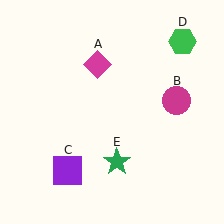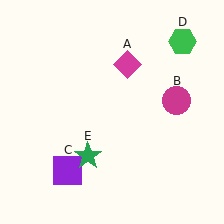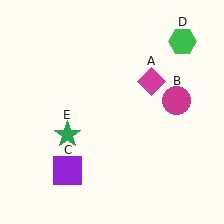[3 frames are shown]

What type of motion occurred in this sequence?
The magenta diamond (object A), green star (object E) rotated clockwise around the center of the scene.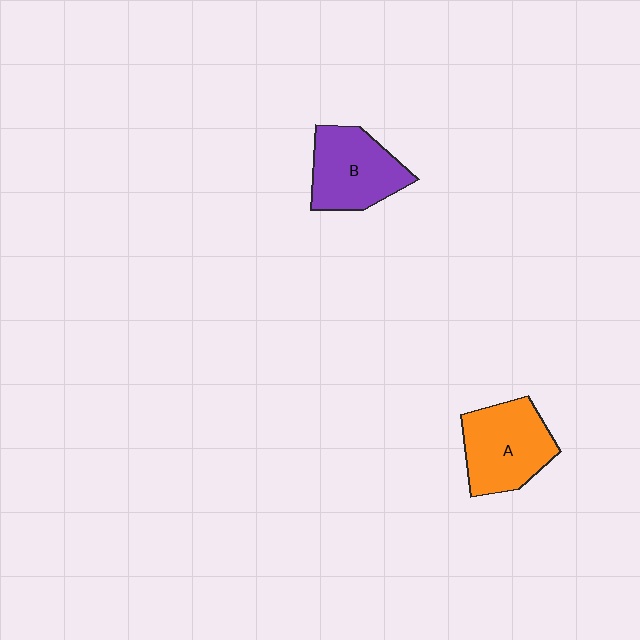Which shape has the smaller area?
Shape B (purple).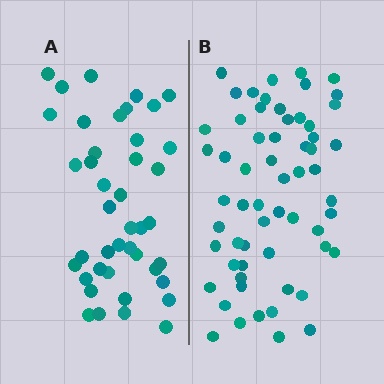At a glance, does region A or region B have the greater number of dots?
Region B (the right region) has more dots.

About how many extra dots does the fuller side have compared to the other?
Region B has approximately 20 more dots than region A.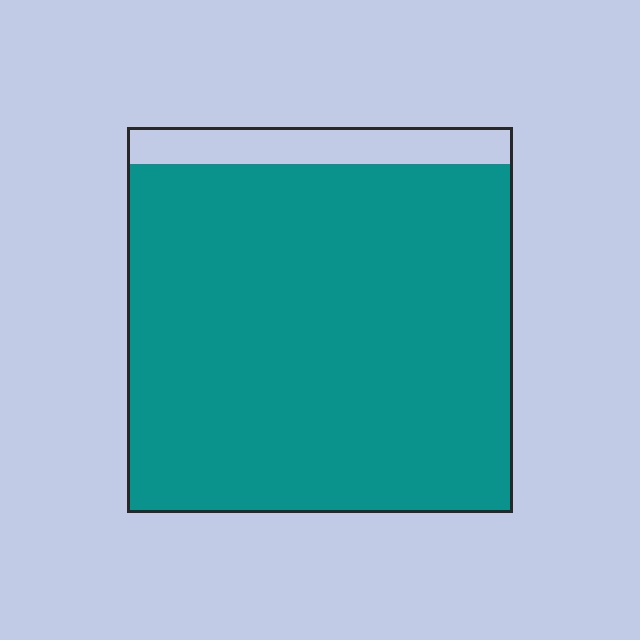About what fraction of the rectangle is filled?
About nine tenths (9/10).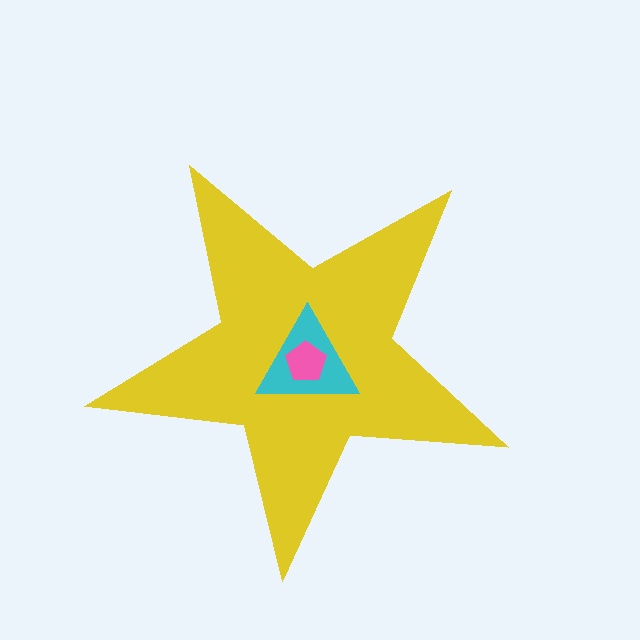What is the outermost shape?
The yellow star.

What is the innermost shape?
The pink pentagon.